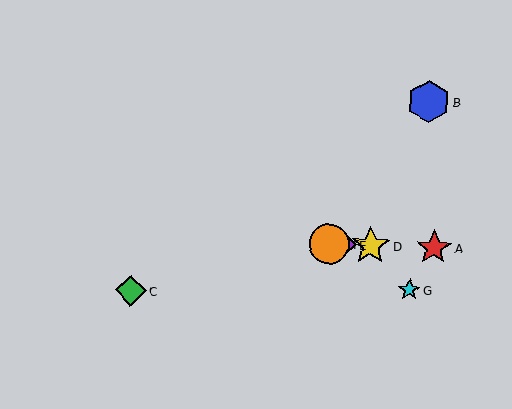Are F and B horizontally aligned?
No, F is at y≈244 and B is at y≈102.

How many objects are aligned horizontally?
4 objects (A, D, E, F) are aligned horizontally.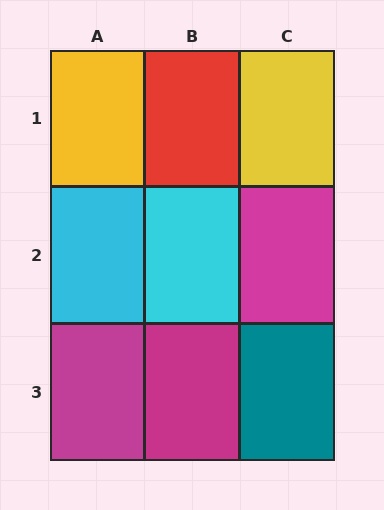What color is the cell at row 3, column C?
Teal.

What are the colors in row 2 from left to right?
Cyan, cyan, magenta.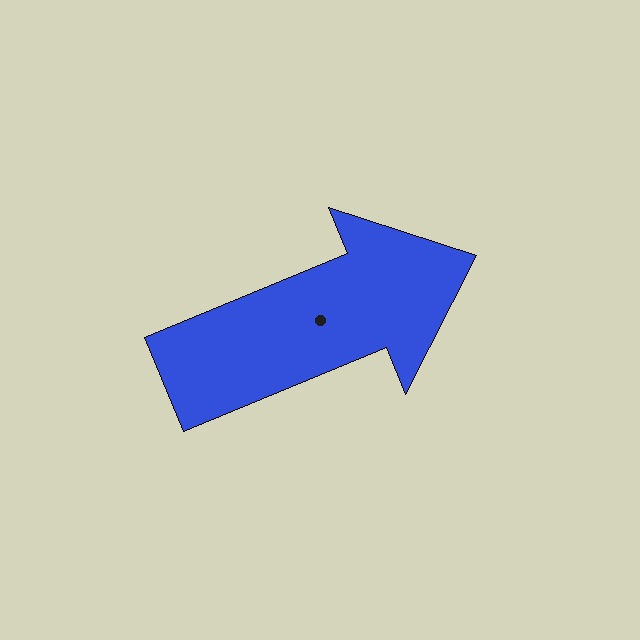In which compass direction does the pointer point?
East.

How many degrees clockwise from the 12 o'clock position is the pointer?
Approximately 68 degrees.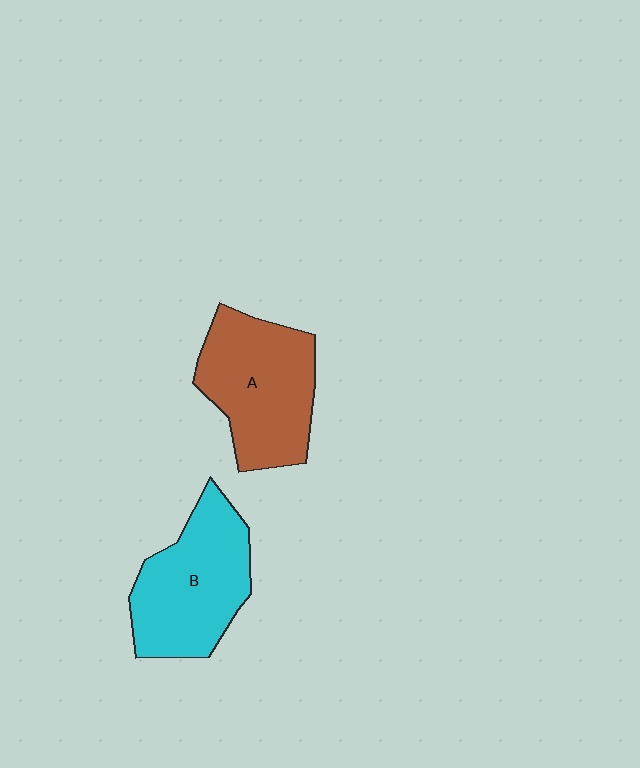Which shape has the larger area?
Shape A (brown).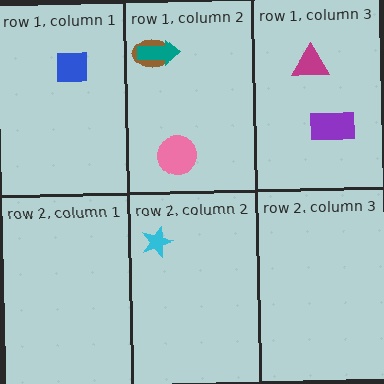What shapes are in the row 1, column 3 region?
The magenta triangle, the purple rectangle.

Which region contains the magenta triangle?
The row 1, column 3 region.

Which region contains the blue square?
The row 1, column 1 region.